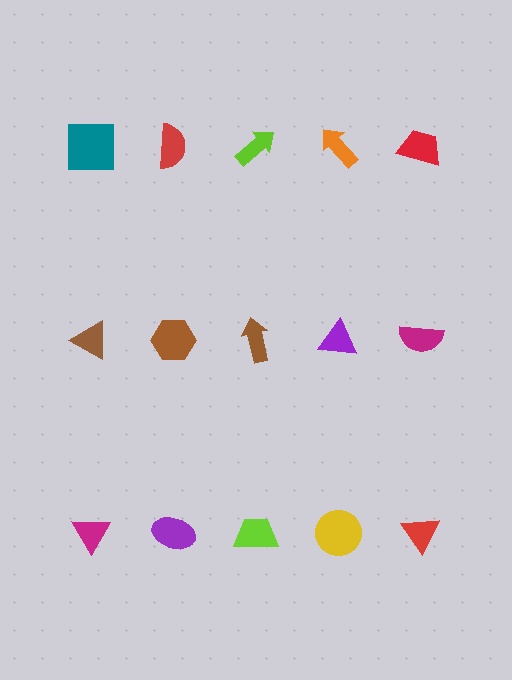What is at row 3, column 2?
A purple ellipse.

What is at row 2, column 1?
A brown triangle.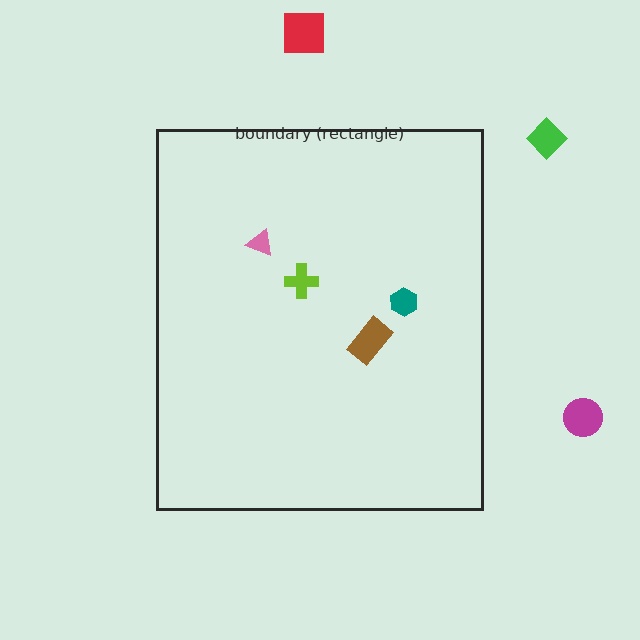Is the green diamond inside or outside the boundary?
Outside.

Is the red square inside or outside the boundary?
Outside.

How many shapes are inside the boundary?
4 inside, 3 outside.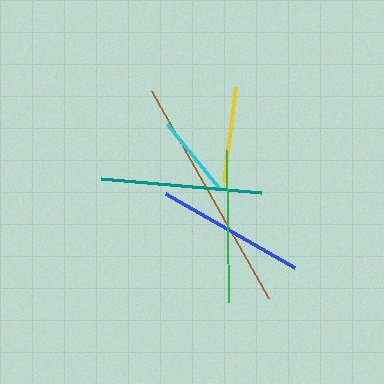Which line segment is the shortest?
The cyan line is the shortest at approximately 83 pixels.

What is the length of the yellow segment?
The yellow segment is approximately 96 pixels long.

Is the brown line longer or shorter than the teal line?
The brown line is longer than the teal line.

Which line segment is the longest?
The brown line is the longest at approximately 237 pixels.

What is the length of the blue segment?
The blue segment is approximately 149 pixels long.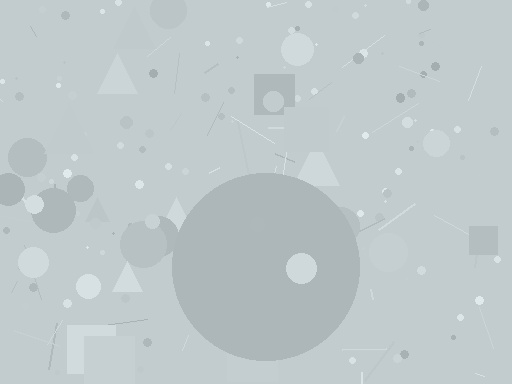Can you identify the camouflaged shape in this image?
The camouflaged shape is a circle.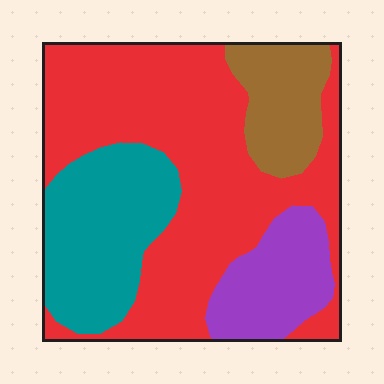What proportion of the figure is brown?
Brown takes up less than a sixth of the figure.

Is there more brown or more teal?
Teal.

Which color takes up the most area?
Red, at roughly 55%.